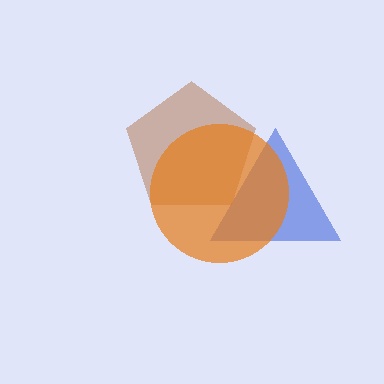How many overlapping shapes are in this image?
There are 3 overlapping shapes in the image.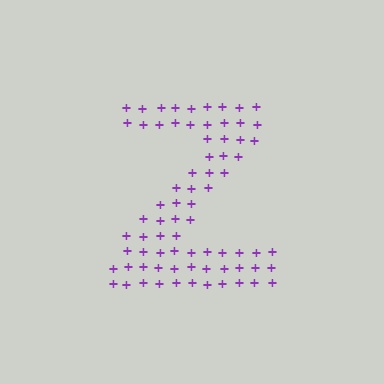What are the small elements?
The small elements are plus signs.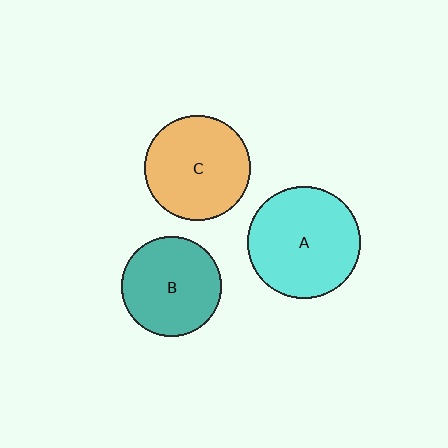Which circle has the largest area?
Circle A (cyan).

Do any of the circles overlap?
No, none of the circles overlap.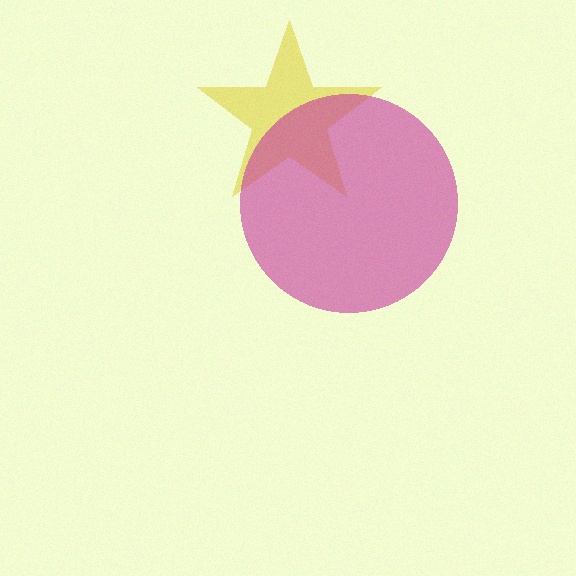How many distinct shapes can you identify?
There are 2 distinct shapes: a yellow star, a magenta circle.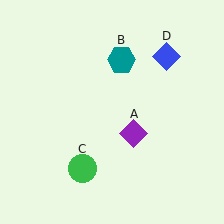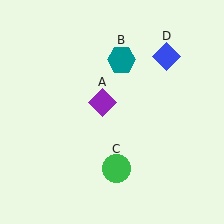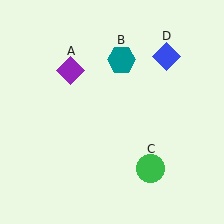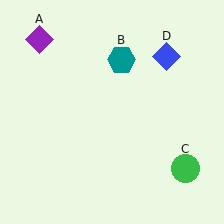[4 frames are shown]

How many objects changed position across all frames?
2 objects changed position: purple diamond (object A), green circle (object C).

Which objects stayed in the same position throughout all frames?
Teal hexagon (object B) and blue diamond (object D) remained stationary.